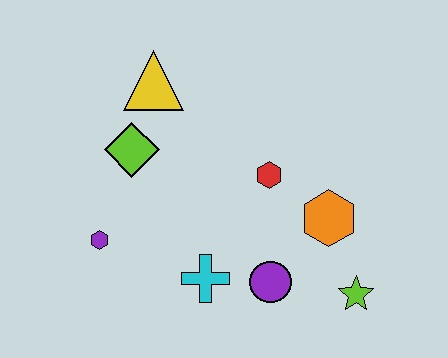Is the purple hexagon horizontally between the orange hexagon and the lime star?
No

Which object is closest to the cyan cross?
The purple circle is closest to the cyan cross.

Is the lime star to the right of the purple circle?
Yes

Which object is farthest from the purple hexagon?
The lime star is farthest from the purple hexagon.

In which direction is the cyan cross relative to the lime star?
The cyan cross is to the left of the lime star.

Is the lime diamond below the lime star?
No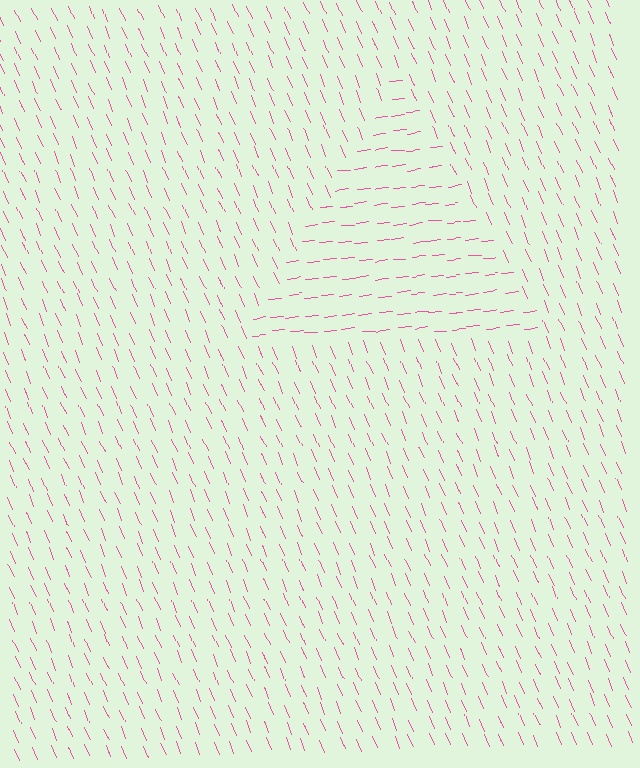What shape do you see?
I see a triangle.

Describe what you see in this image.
The image is filled with small pink line segments. A triangle region in the image has lines oriented differently from the surrounding lines, creating a visible texture boundary.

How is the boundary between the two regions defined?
The boundary is defined purely by a change in line orientation (approximately 73 degrees difference). All lines are the same color and thickness.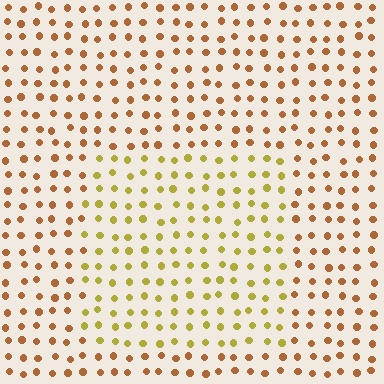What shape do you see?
I see a rectangle.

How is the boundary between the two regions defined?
The boundary is defined purely by a slight shift in hue (about 35 degrees). Spacing, size, and orientation are identical on both sides.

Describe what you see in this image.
The image is filled with small brown elements in a uniform arrangement. A rectangle-shaped region is visible where the elements are tinted to a slightly different hue, forming a subtle color boundary.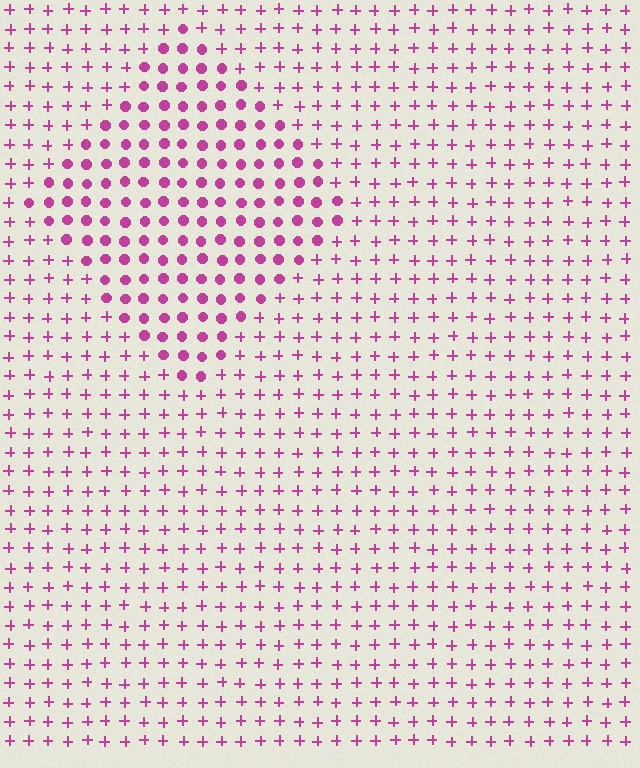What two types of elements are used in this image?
The image uses circles inside the diamond region and plus signs outside it.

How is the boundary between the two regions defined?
The boundary is defined by a change in element shape: circles inside vs. plus signs outside. All elements share the same color and spacing.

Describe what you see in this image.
The image is filled with small magenta elements arranged in a uniform grid. A diamond-shaped region contains circles, while the surrounding area contains plus signs. The boundary is defined purely by the change in element shape.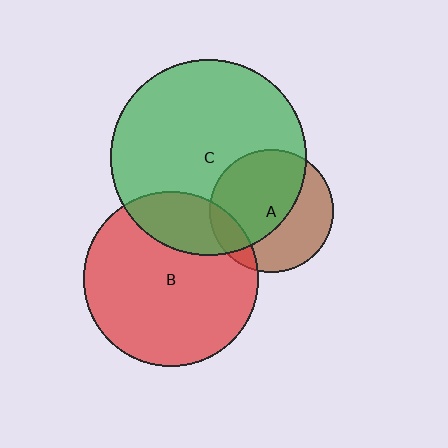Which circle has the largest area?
Circle C (green).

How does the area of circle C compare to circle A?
Approximately 2.5 times.